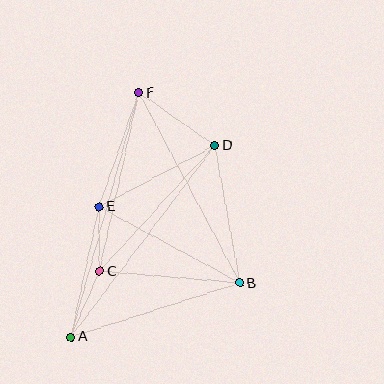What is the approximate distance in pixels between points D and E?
The distance between D and E is approximately 131 pixels.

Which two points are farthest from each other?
Points A and F are farthest from each other.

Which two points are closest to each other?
Points C and E are closest to each other.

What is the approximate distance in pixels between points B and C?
The distance between B and C is approximately 141 pixels.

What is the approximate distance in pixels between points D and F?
The distance between D and F is approximately 93 pixels.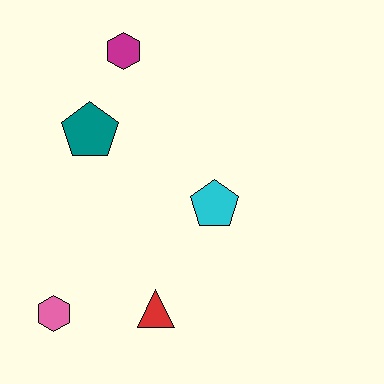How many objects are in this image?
There are 5 objects.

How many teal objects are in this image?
There is 1 teal object.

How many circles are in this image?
There are no circles.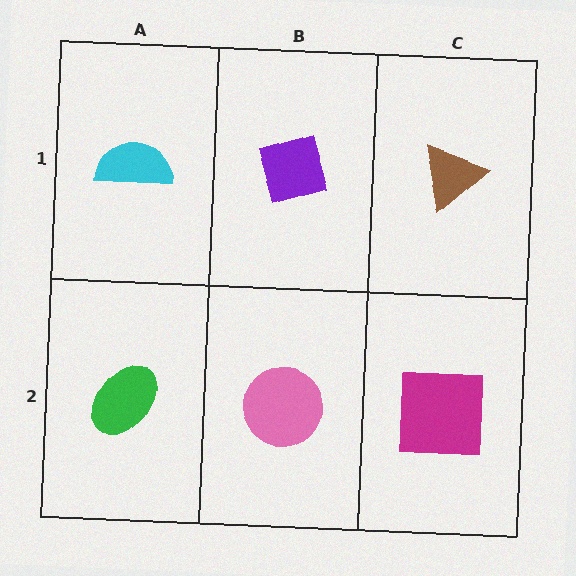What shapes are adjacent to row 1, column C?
A magenta square (row 2, column C), a purple diamond (row 1, column B).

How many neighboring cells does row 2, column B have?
3.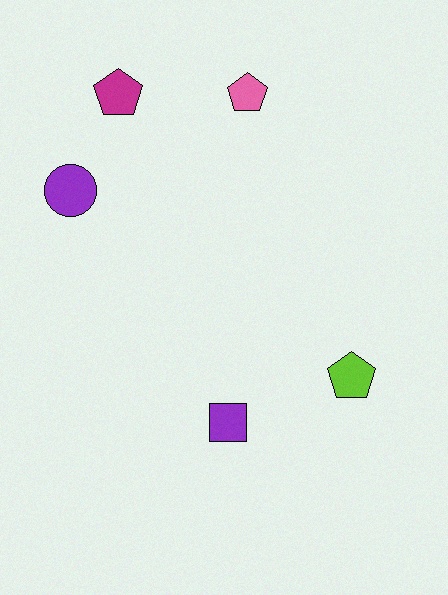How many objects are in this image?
There are 5 objects.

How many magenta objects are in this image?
There is 1 magenta object.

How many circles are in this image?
There is 1 circle.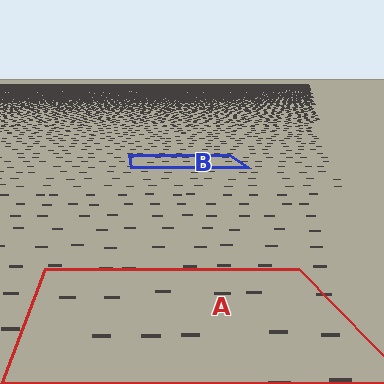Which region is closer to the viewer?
Region A is closer. The texture elements there are larger and more spread out.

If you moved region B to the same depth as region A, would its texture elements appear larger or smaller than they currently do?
They would appear larger. At a closer depth, the same texture elements are projected at a bigger on-screen size.